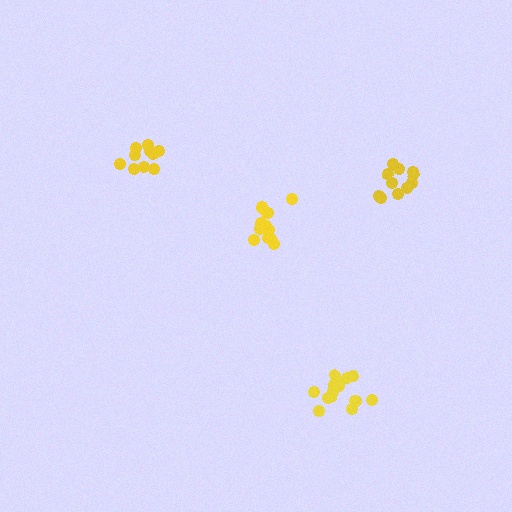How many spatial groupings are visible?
There are 4 spatial groupings.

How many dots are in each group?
Group 1: 14 dots, Group 2: 11 dots, Group 3: 11 dots, Group 4: 10 dots (46 total).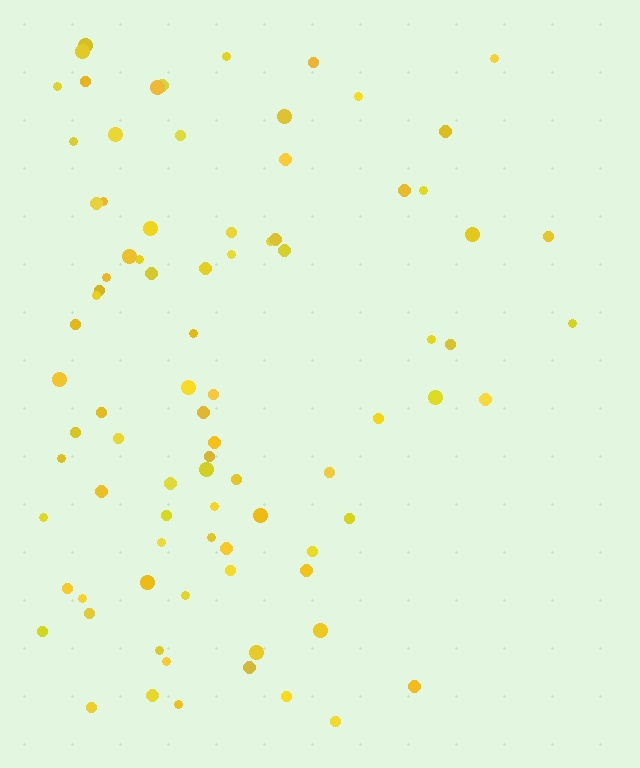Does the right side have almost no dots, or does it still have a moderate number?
Still a moderate number, just noticeably fewer than the left.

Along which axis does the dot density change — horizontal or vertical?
Horizontal.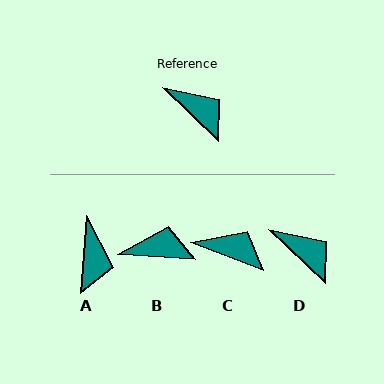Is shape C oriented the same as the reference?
No, it is off by about 23 degrees.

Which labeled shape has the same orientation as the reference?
D.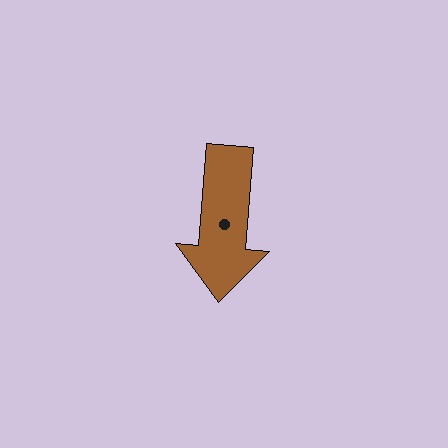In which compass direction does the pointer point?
South.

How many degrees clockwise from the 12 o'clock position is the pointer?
Approximately 184 degrees.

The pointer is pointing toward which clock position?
Roughly 6 o'clock.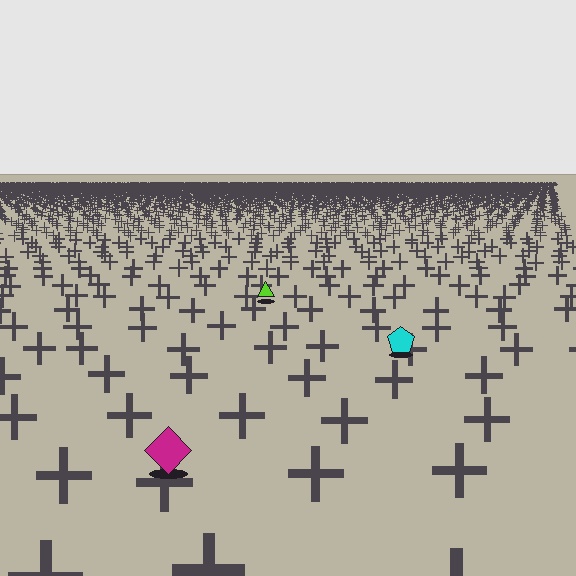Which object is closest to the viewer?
The magenta diamond is closest. The texture marks near it are larger and more spread out.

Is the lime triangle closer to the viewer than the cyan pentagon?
No. The cyan pentagon is closer — you can tell from the texture gradient: the ground texture is coarser near it.